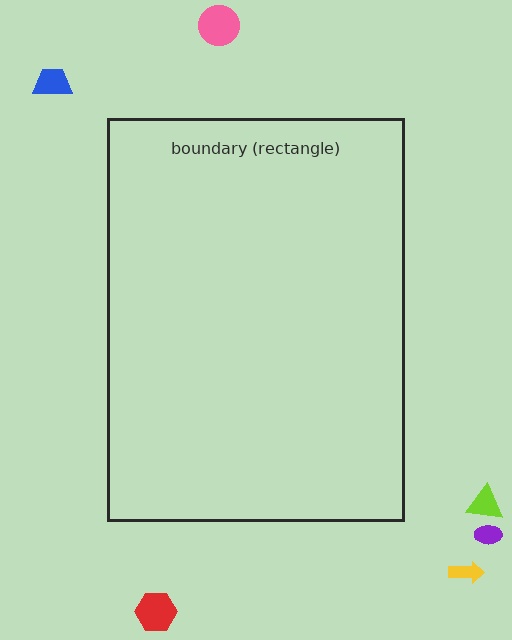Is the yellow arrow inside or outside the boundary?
Outside.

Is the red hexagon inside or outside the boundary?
Outside.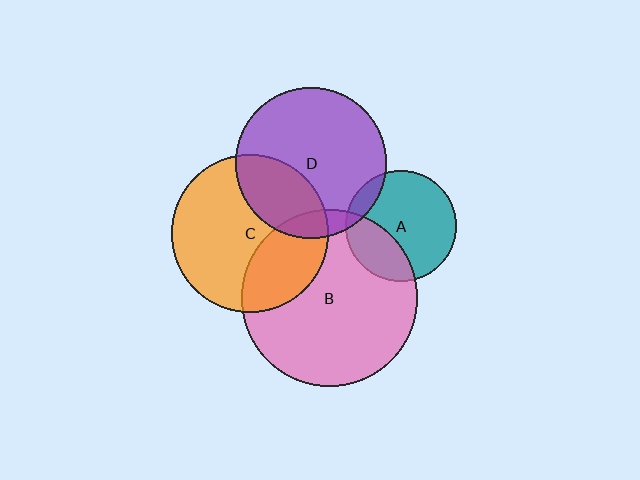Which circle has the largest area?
Circle B (pink).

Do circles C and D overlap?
Yes.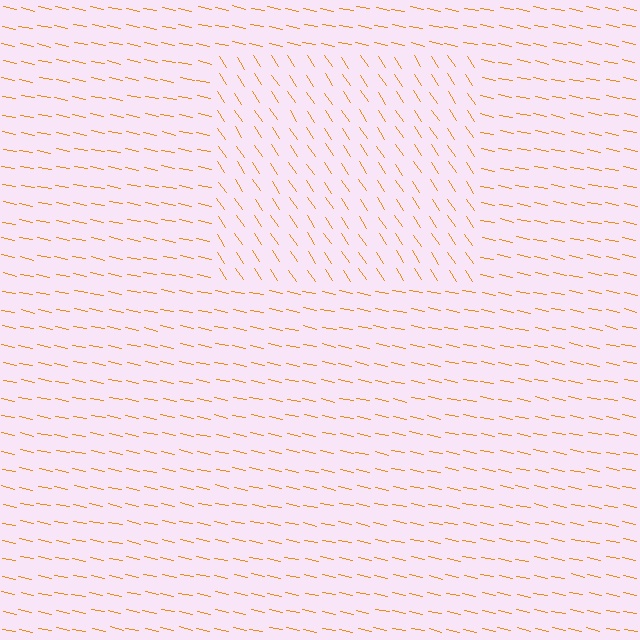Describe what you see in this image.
The image is filled with small orange line segments. A rectangle region in the image has lines oriented differently from the surrounding lines, creating a visible texture boundary.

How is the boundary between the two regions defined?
The boundary is defined purely by a change in line orientation (approximately 45 degrees difference). All lines are the same color and thickness.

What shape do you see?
I see a rectangle.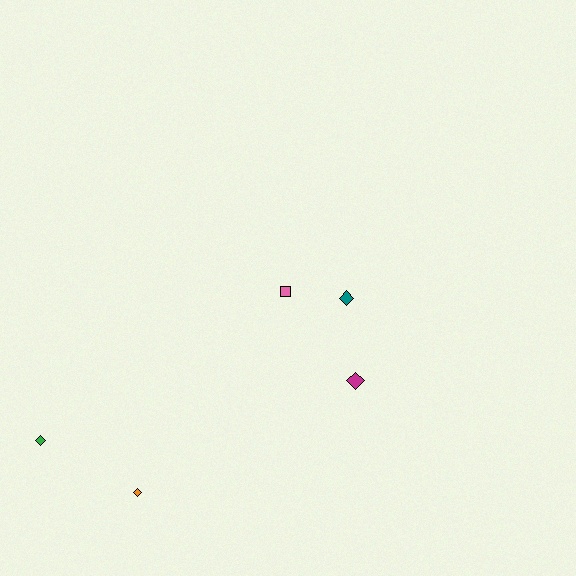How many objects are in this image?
There are 5 objects.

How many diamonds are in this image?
There are 4 diamonds.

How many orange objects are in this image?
There is 1 orange object.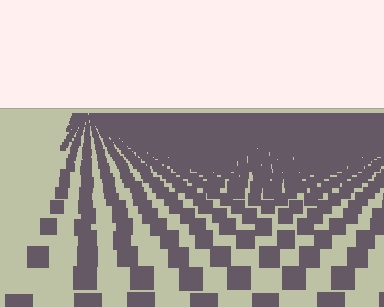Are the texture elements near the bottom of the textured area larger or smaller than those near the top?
Larger. Near the bottom, elements are closer to the viewer and appear at a bigger on-screen size.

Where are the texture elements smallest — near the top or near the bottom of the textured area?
Near the top.